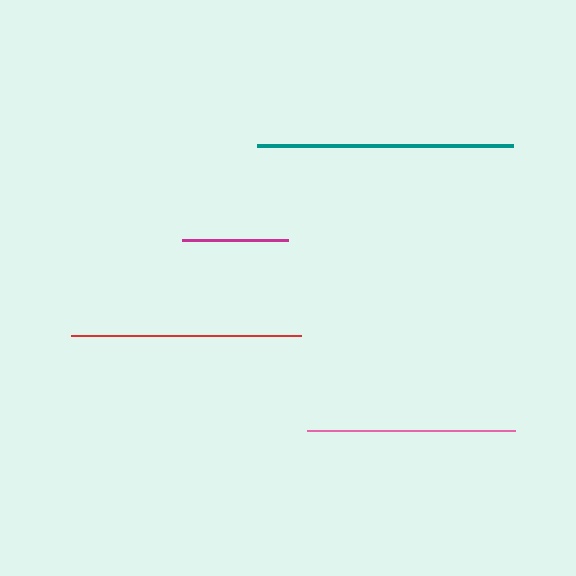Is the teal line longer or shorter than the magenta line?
The teal line is longer than the magenta line.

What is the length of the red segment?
The red segment is approximately 229 pixels long.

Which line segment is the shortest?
The magenta line is the shortest at approximately 105 pixels.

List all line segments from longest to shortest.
From longest to shortest: teal, red, pink, magenta.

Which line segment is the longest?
The teal line is the longest at approximately 256 pixels.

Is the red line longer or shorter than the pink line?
The red line is longer than the pink line.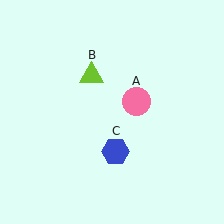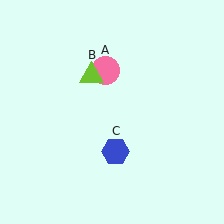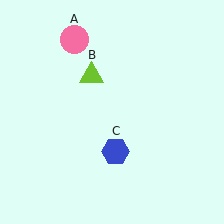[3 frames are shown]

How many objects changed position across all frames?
1 object changed position: pink circle (object A).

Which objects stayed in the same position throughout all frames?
Lime triangle (object B) and blue hexagon (object C) remained stationary.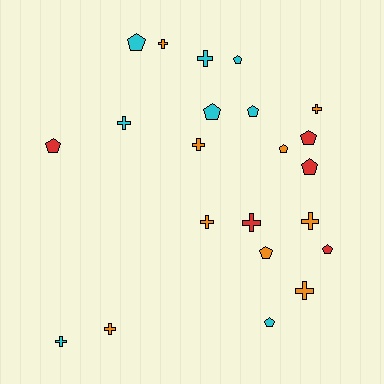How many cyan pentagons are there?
There are 5 cyan pentagons.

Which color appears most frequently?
Orange, with 9 objects.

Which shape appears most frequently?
Cross, with 11 objects.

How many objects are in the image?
There are 22 objects.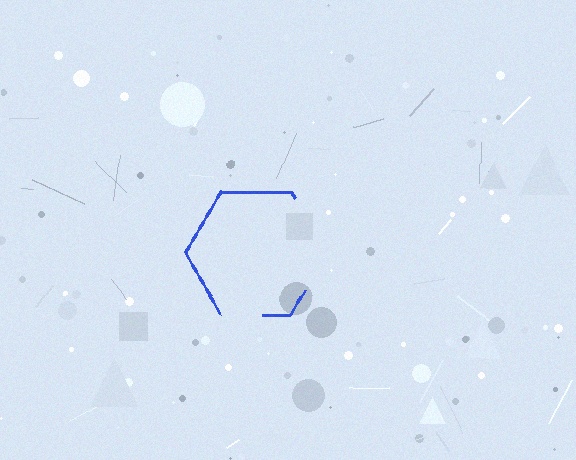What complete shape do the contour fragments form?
The contour fragments form a hexagon.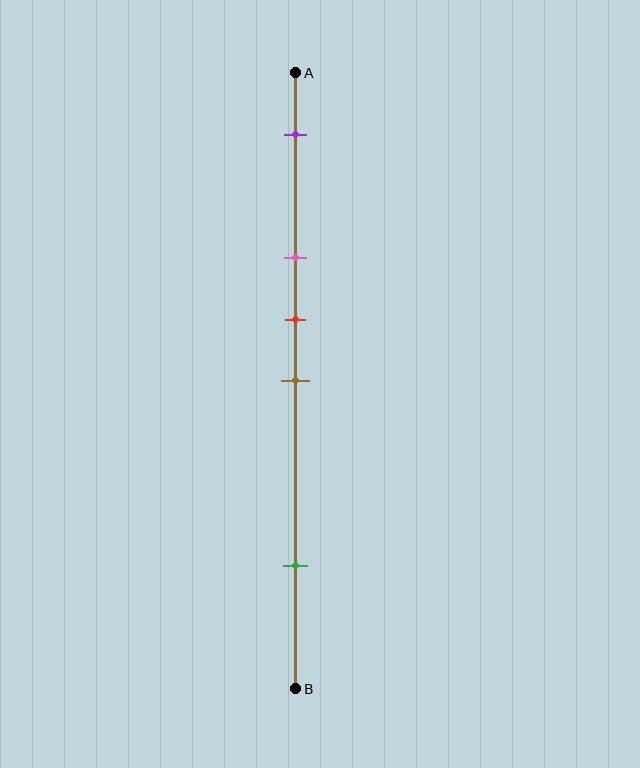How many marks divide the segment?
There are 5 marks dividing the segment.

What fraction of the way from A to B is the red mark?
The red mark is approximately 40% (0.4) of the way from A to B.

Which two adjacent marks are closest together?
The red and brown marks are the closest adjacent pair.